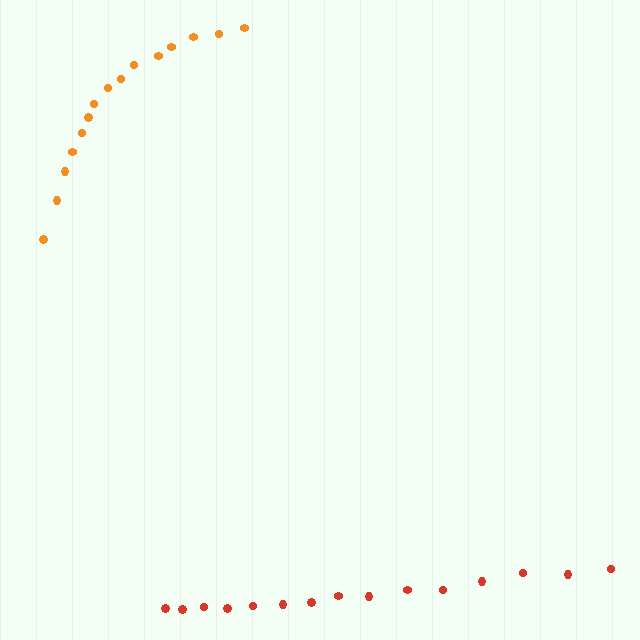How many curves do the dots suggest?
There are 2 distinct paths.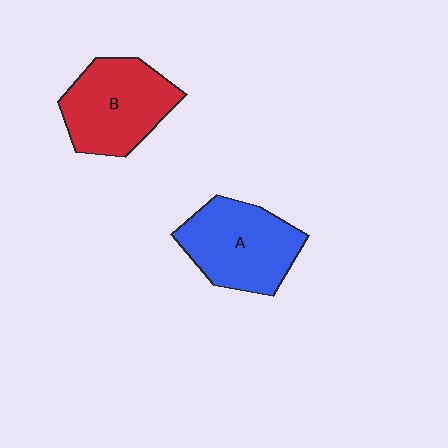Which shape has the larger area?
Shape A (blue).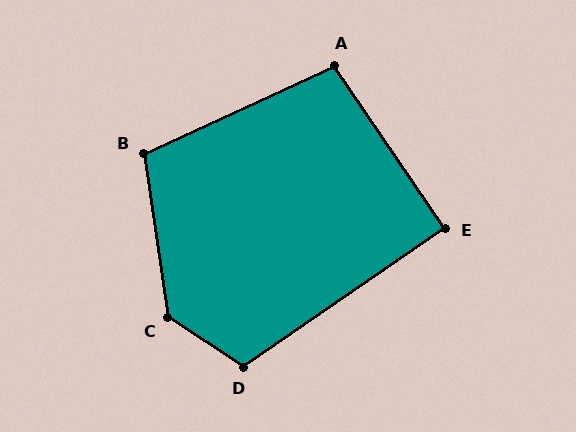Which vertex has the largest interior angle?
C, at approximately 131 degrees.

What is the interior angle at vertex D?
Approximately 112 degrees (obtuse).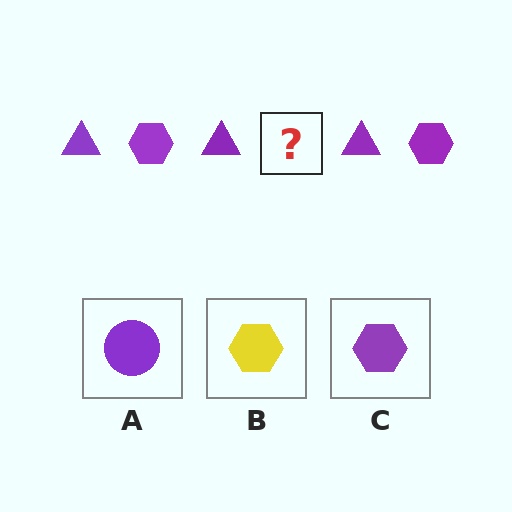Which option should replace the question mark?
Option C.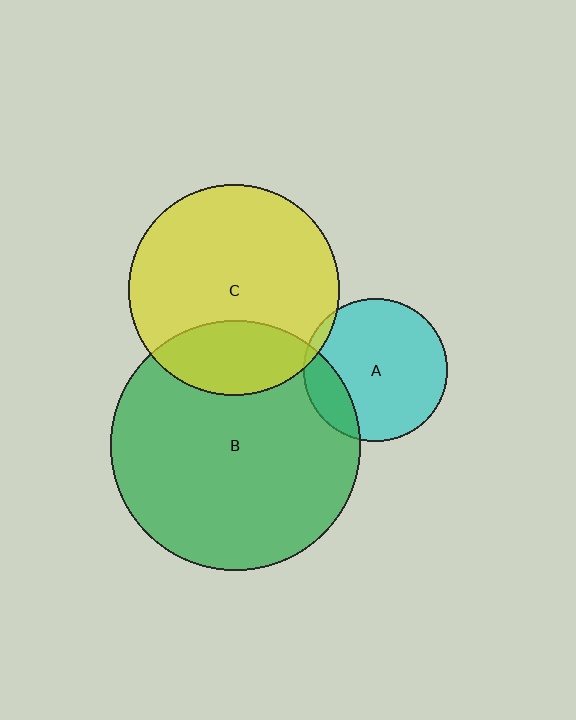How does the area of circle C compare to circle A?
Approximately 2.2 times.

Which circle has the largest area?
Circle B (green).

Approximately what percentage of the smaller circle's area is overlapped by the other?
Approximately 25%.